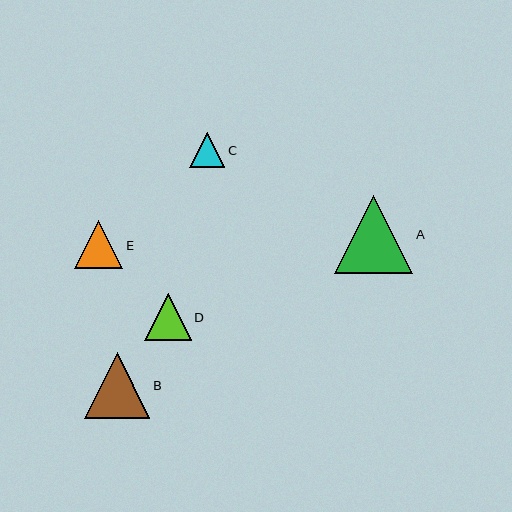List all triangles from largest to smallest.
From largest to smallest: A, B, E, D, C.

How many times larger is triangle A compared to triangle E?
Triangle A is approximately 1.6 times the size of triangle E.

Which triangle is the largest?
Triangle A is the largest with a size of approximately 79 pixels.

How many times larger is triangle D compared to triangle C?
Triangle D is approximately 1.3 times the size of triangle C.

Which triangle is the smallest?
Triangle C is the smallest with a size of approximately 35 pixels.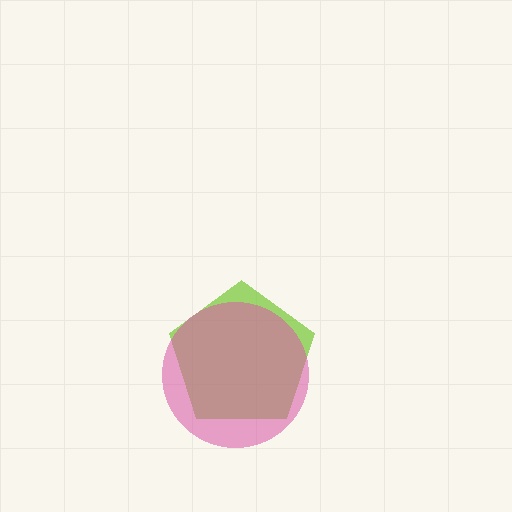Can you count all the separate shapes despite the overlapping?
Yes, there are 2 separate shapes.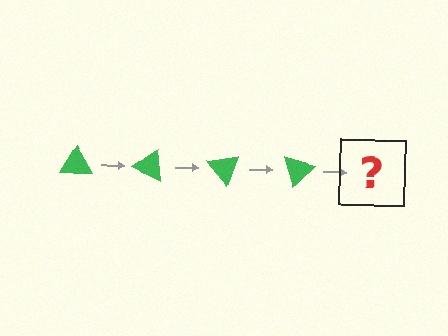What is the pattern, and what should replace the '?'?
The pattern is that the triangle rotates 25 degrees each step. The '?' should be a green triangle rotated 100 degrees.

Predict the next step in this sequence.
The next step is a green triangle rotated 100 degrees.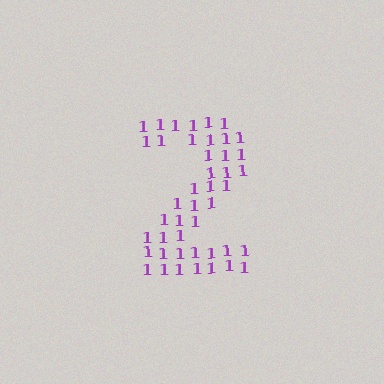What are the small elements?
The small elements are digit 1's.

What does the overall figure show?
The overall figure shows the digit 2.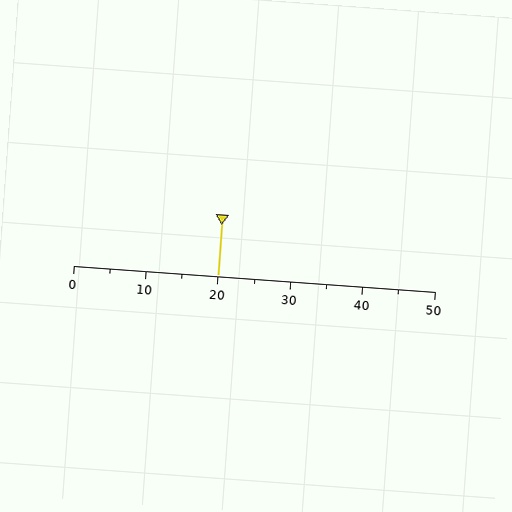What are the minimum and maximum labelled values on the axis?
The axis runs from 0 to 50.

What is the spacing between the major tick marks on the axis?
The major ticks are spaced 10 apart.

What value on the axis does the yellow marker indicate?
The marker indicates approximately 20.